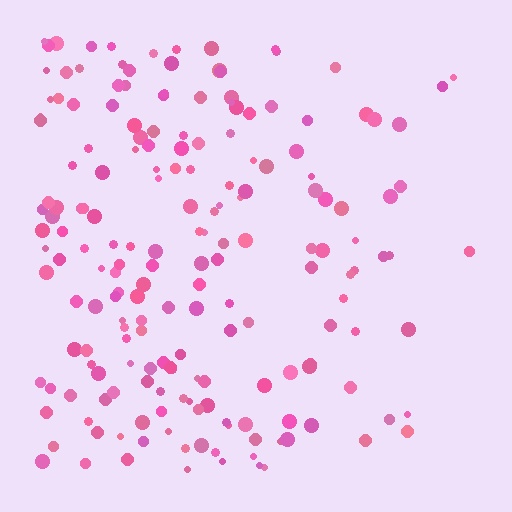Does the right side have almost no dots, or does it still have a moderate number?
Still a moderate number, just noticeably fewer than the left.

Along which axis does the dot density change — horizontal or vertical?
Horizontal.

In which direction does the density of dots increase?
From right to left, with the left side densest.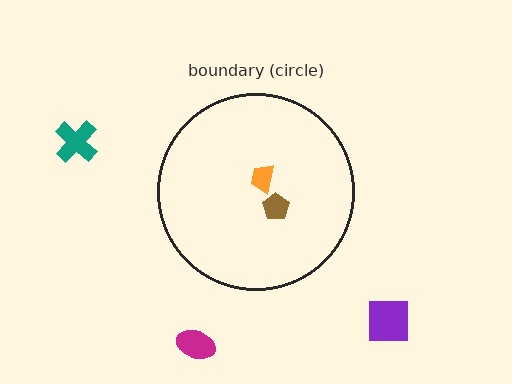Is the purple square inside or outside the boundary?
Outside.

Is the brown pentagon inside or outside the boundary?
Inside.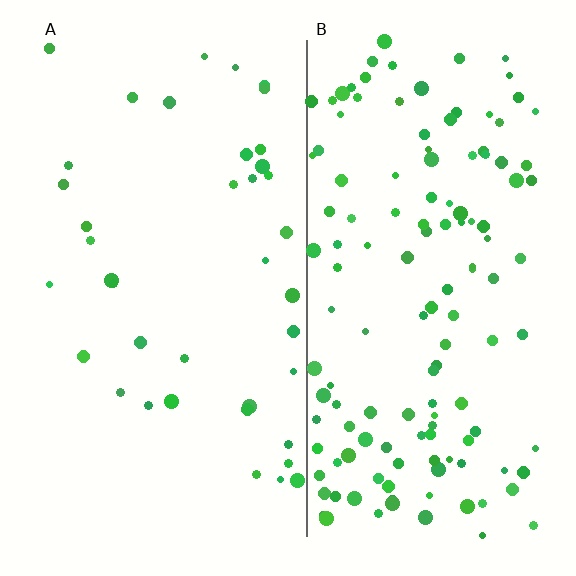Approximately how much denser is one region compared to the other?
Approximately 3.5× — region B over region A.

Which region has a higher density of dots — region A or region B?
B (the right).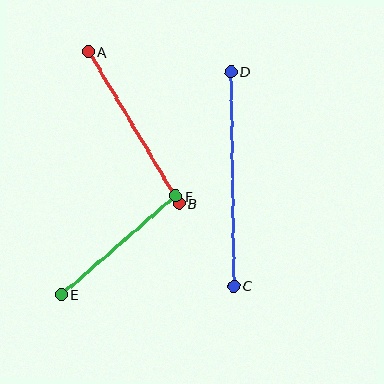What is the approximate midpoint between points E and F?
The midpoint is at approximately (119, 245) pixels.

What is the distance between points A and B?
The distance is approximately 177 pixels.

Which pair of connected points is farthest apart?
Points C and D are farthest apart.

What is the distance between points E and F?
The distance is approximately 151 pixels.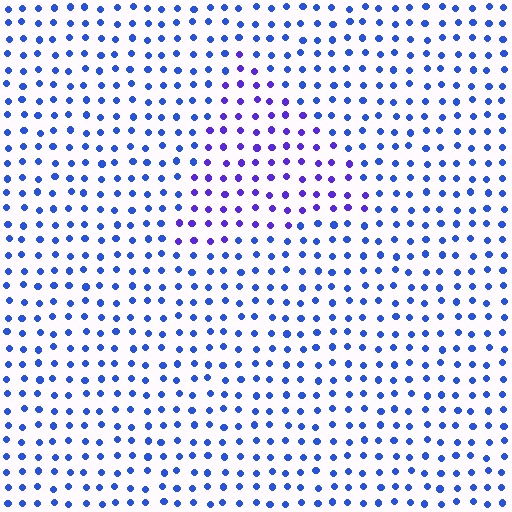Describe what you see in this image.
The image is filled with small blue elements in a uniform arrangement. A triangle-shaped region is visible where the elements are tinted to a slightly different hue, forming a subtle color boundary.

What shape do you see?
I see a triangle.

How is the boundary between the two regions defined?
The boundary is defined purely by a slight shift in hue (about 32 degrees). Spacing, size, and orientation are identical on both sides.